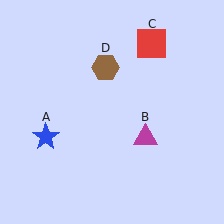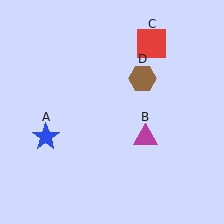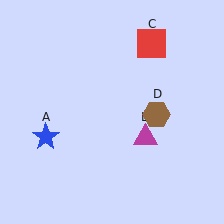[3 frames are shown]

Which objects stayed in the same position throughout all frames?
Blue star (object A) and magenta triangle (object B) and red square (object C) remained stationary.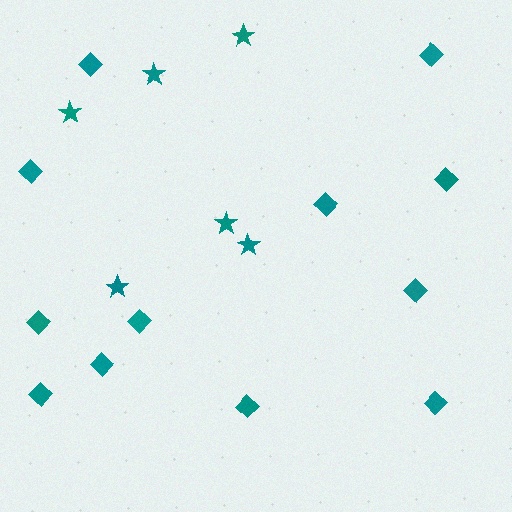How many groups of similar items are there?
There are 2 groups: one group of diamonds (12) and one group of stars (6).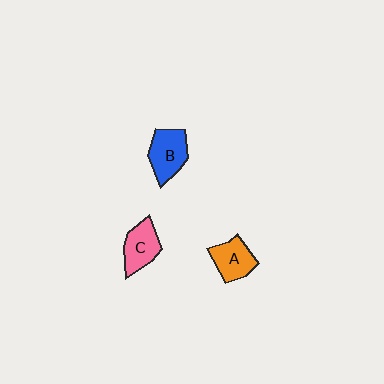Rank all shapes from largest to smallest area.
From largest to smallest: B (blue), C (pink), A (orange).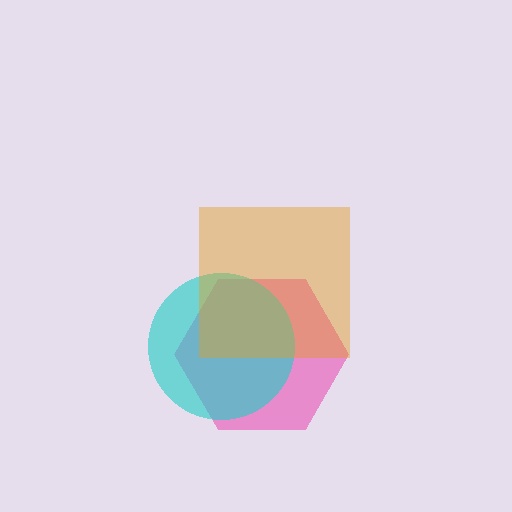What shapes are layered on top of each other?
The layered shapes are: a pink hexagon, a cyan circle, an orange square.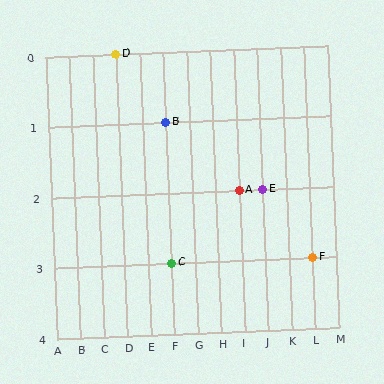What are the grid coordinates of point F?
Point F is at grid coordinates (L, 3).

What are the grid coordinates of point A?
Point A is at grid coordinates (I, 2).